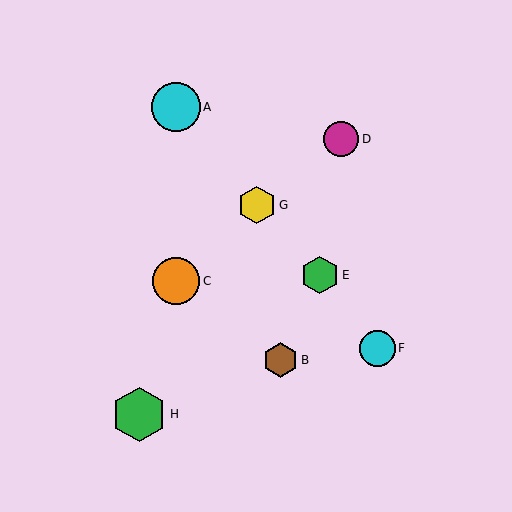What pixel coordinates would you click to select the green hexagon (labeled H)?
Click at (139, 414) to select the green hexagon H.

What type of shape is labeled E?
Shape E is a green hexagon.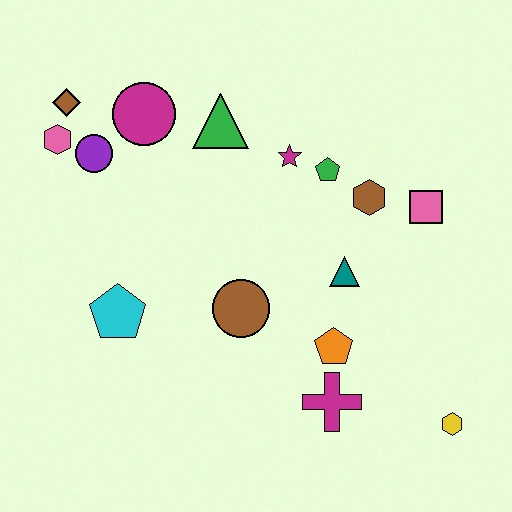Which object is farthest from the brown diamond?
The yellow hexagon is farthest from the brown diamond.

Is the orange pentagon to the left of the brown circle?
No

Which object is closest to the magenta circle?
The purple circle is closest to the magenta circle.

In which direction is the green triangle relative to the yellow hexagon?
The green triangle is above the yellow hexagon.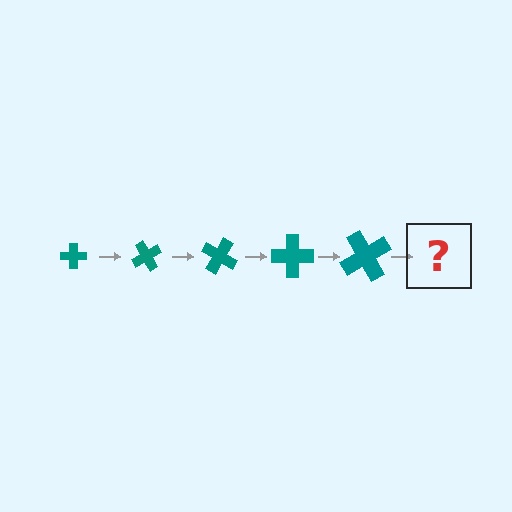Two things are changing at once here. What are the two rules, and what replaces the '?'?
The two rules are that the cross grows larger each step and it rotates 60 degrees each step. The '?' should be a cross, larger than the previous one and rotated 300 degrees from the start.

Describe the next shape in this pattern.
It should be a cross, larger than the previous one and rotated 300 degrees from the start.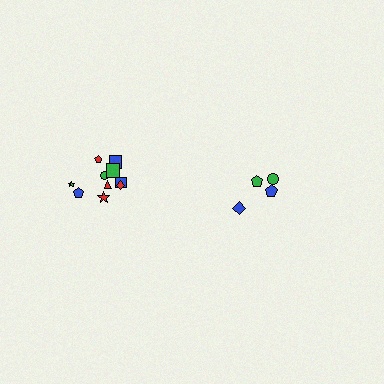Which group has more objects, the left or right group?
The left group.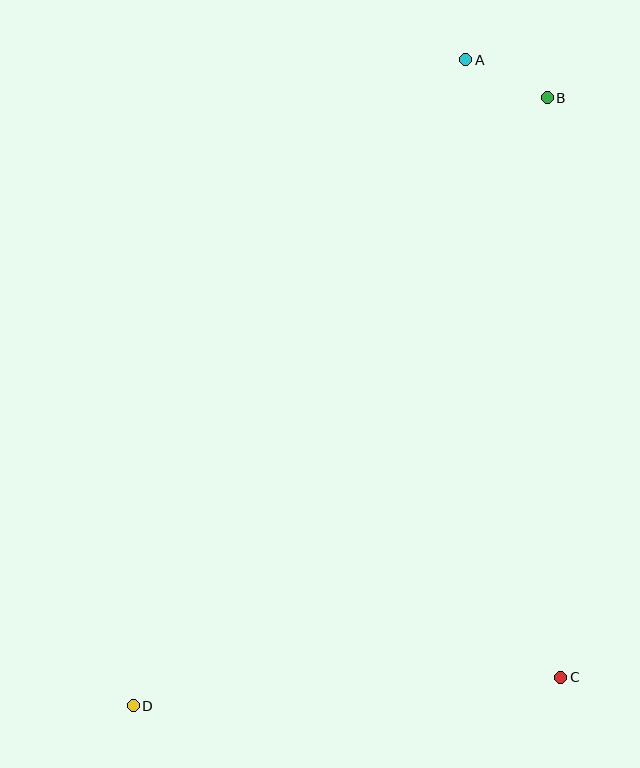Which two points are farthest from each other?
Points B and D are farthest from each other.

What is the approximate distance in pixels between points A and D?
The distance between A and D is approximately 726 pixels.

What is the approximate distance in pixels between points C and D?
The distance between C and D is approximately 429 pixels.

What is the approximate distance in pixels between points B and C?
The distance between B and C is approximately 580 pixels.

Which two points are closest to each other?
Points A and B are closest to each other.